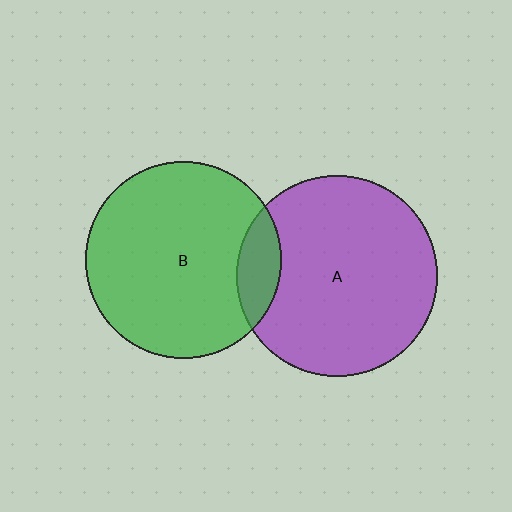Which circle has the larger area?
Circle A (purple).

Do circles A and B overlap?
Yes.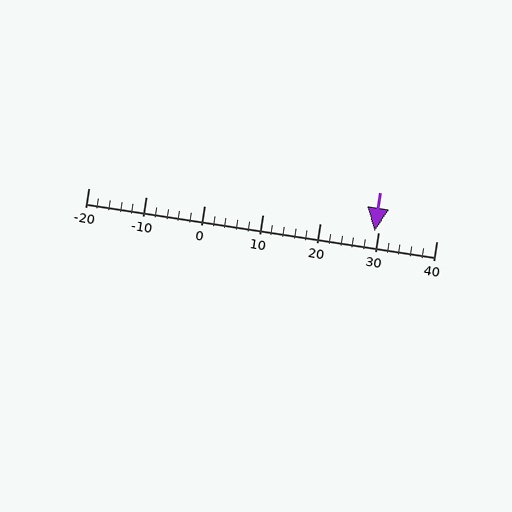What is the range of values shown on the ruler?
The ruler shows values from -20 to 40.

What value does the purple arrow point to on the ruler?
The purple arrow points to approximately 29.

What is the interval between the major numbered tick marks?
The major tick marks are spaced 10 units apart.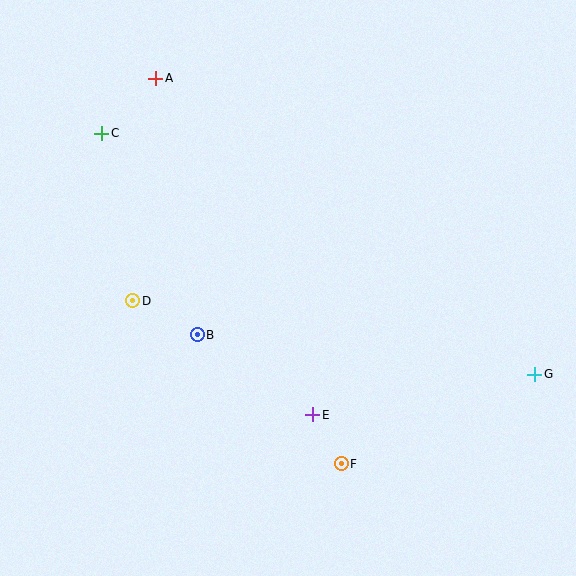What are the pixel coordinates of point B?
Point B is at (197, 335).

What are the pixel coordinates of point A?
Point A is at (156, 78).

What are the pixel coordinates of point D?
Point D is at (133, 301).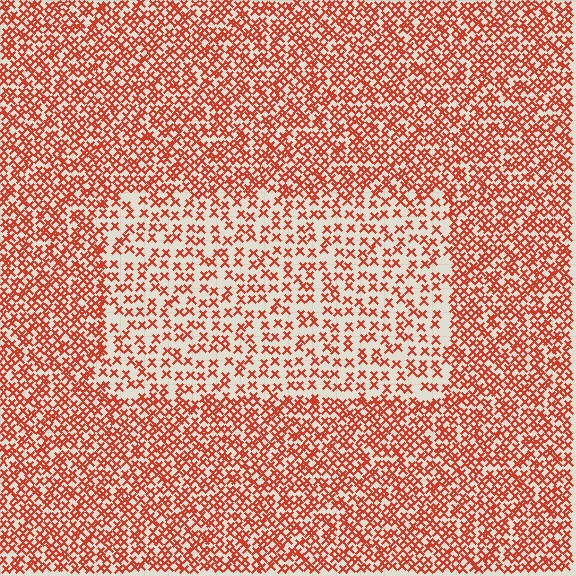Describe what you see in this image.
The image contains small red elements arranged at two different densities. A rectangle-shaped region is visible where the elements are less densely packed than the surrounding area.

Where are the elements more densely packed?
The elements are more densely packed outside the rectangle boundary.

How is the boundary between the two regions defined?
The boundary is defined by a change in element density (approximately 2.0x ratio). All elements are the same color, size, and shape.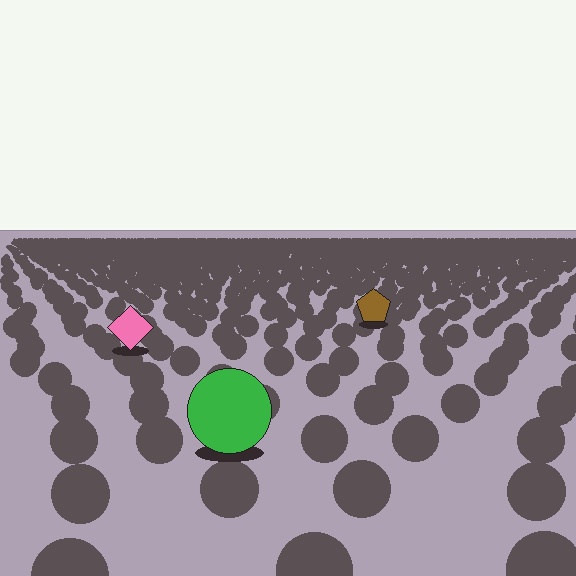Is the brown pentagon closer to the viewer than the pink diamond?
No. The pink diamond is closer — you can tell from the texture gradient: the ground texture is coarser near it.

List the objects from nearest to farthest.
From nearest to farthest: the green circle, the pink diamond, the brown pentagon.